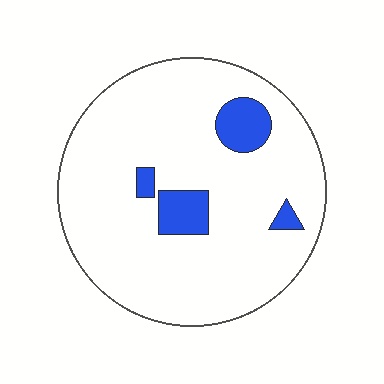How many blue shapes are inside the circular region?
4.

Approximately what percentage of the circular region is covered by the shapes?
Approximately 10%.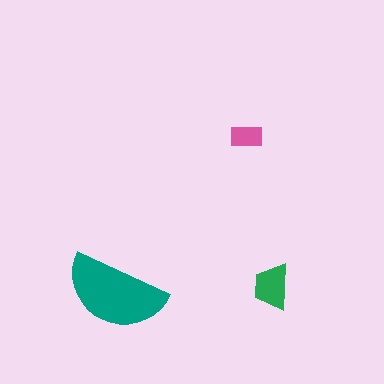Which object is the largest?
The teal semicircle.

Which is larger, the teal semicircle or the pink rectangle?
The teal semicircle.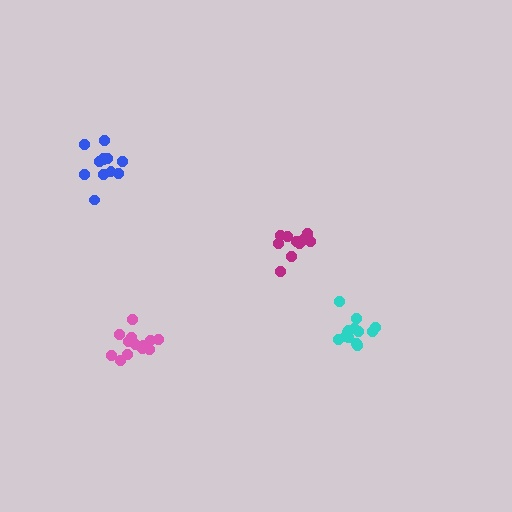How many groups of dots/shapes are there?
There are 4 groups.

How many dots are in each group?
Group 1: 13 dots, Group 2: 10 dots, Group 3: 13 dots, Group 4: 12 dots (48 total).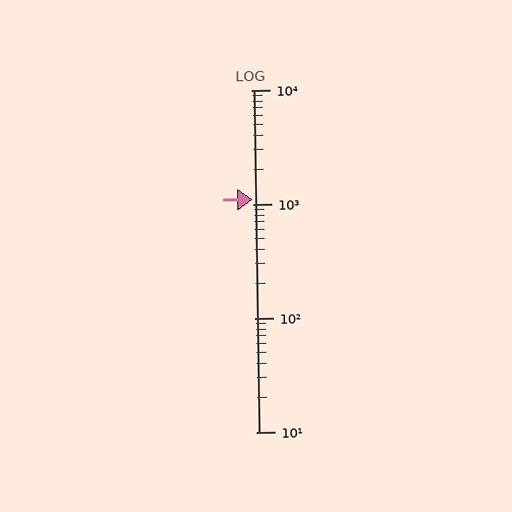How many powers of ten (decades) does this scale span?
The scale spans 3 decades, from 10 to 10000.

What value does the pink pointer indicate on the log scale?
The pointer indicates approximately 1100.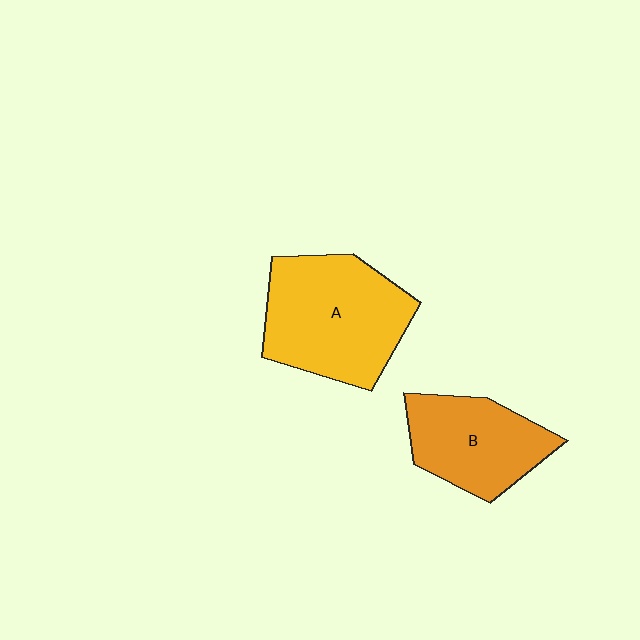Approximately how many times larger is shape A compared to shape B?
Approximately 1.4 times.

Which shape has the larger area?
Shape A (yellow).